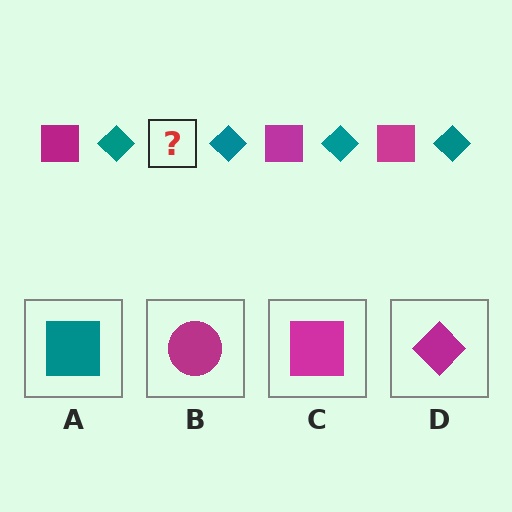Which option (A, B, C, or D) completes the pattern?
C.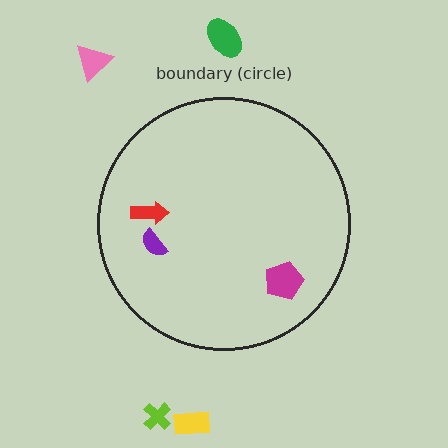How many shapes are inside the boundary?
3 inside, 4 outside.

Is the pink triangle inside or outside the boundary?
Outside.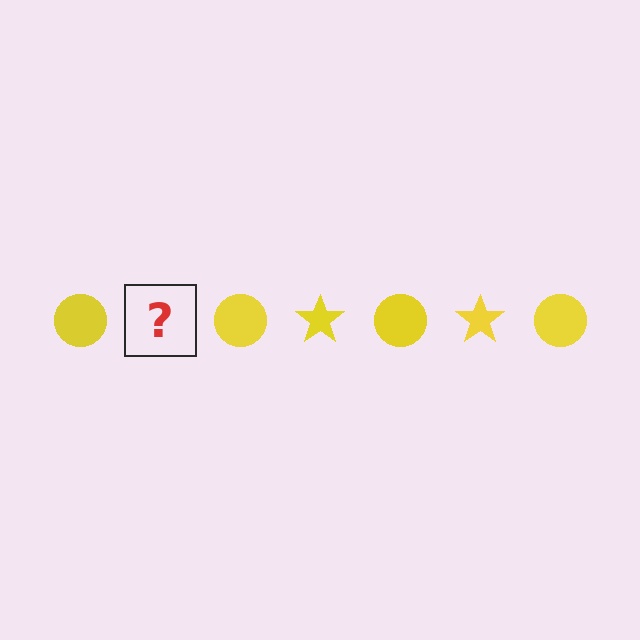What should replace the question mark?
The question mark should be replaced with a yellow star.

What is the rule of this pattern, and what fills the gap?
The rule is that the pattern cycles through circle, star shapes in yellow. The gap should be filled with a yellow star.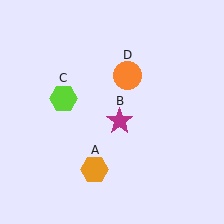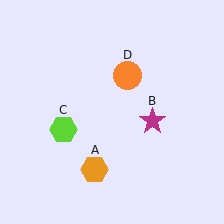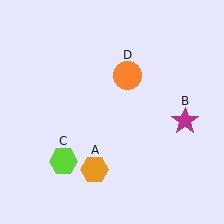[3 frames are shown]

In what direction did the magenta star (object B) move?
The magenta star (object B) moved right.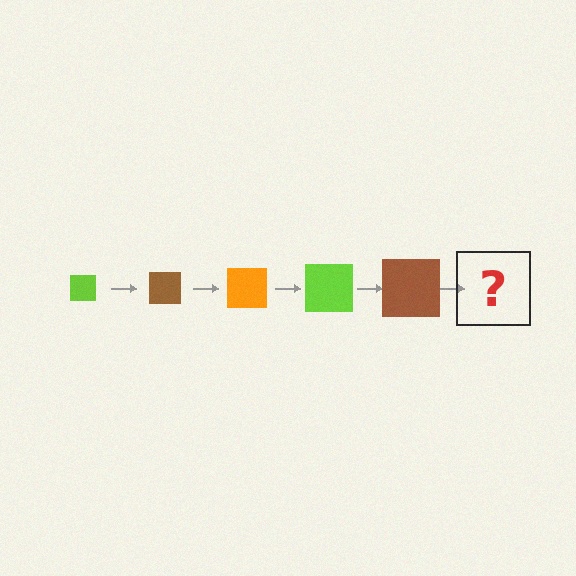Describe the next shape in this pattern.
It should be an orange square, larger than the previous one.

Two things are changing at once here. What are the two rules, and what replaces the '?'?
The two rules are that the square grows larger each step and the color cycles through lime, brown, and orange. The '?' should be an orange square, larger than the previous one.